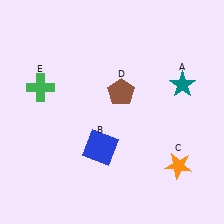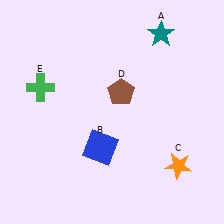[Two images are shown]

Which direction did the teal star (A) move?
The teal star (A) moved up.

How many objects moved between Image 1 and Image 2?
1 object moved between the two images.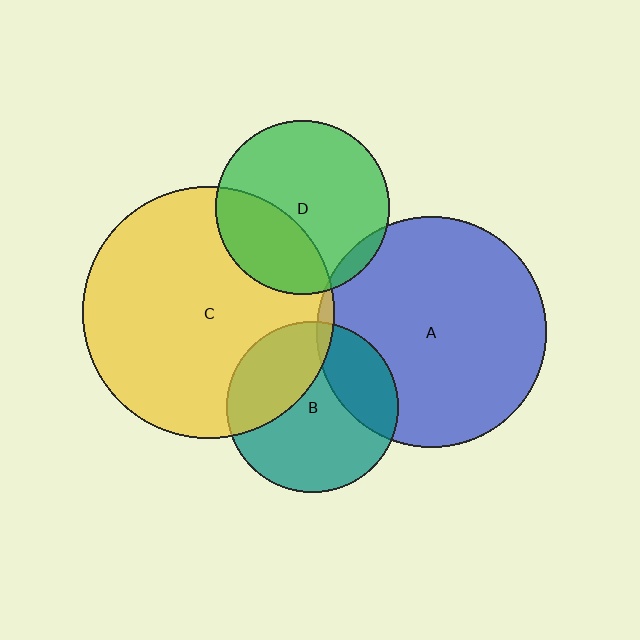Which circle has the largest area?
Circle C (yellow).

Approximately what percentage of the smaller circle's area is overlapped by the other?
Approximately 25%.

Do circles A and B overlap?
Yes.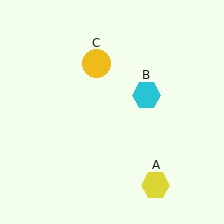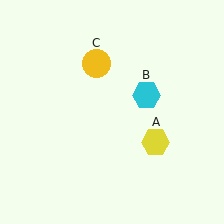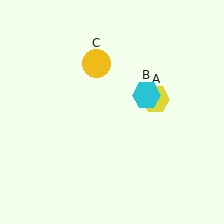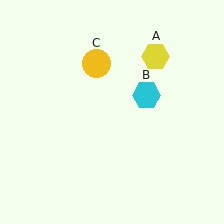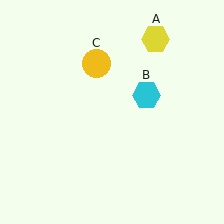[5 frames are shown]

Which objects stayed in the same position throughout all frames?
Cyan hexagon (object B) and yellow circle (object C) remained stationary.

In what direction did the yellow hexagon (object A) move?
The yellow hexagon (object A) moved up.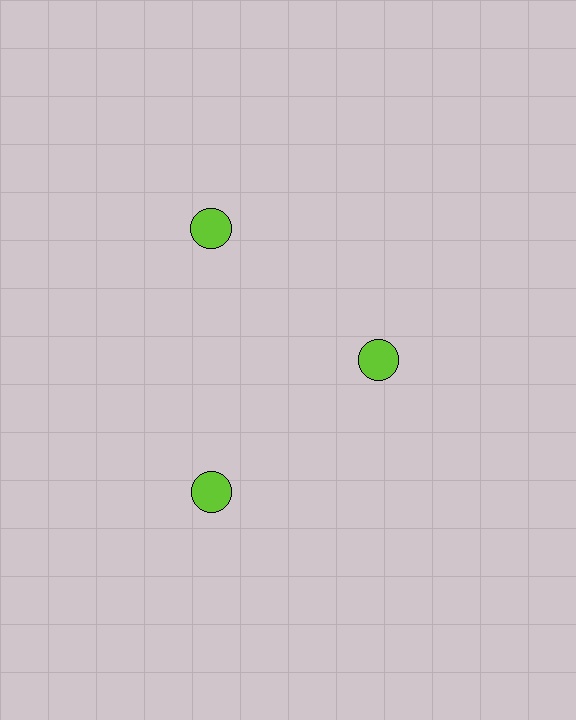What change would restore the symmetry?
The symmetry would be restored by moving it outward, back onto the ring so that all 3 circles sit at equal angles and equal distance from the center.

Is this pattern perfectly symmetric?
No. The 3 lime circles are arranged in a ring, but one element near the 3 o'clock position is pulled inward toward the center, breaking the 3-fold rotational symmetry.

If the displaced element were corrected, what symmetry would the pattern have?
It would have 3-fold rotational symmetry — the pattern would map onto itself every 120 degrees.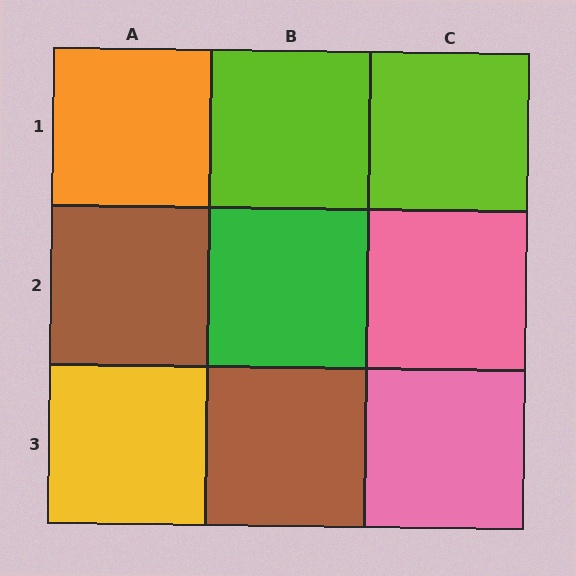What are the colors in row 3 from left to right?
Yellow, brown, pink.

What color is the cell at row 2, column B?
Green.